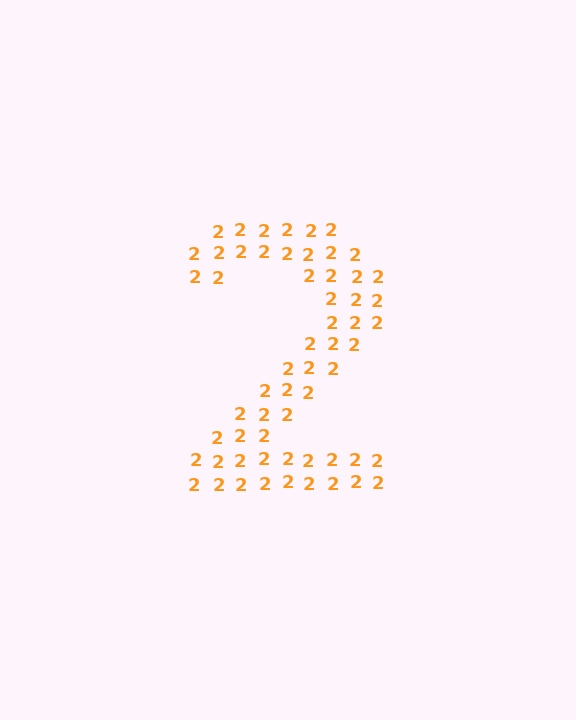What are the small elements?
The small elements are digit 2's.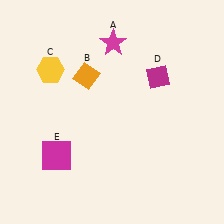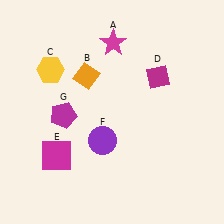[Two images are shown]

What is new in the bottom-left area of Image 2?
A magenta pentagon (G) was added in the bottom-left area of Image 2.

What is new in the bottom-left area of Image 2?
A purple circle (F) was added in the bottom-left area of Image 2.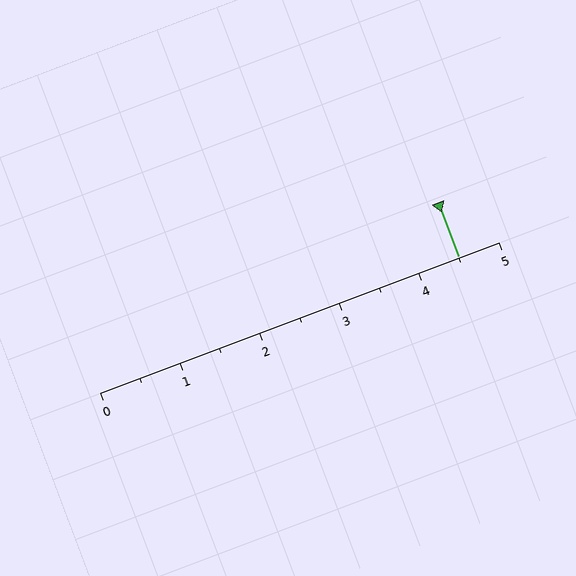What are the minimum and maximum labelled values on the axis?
The axis runs from 0 to 5.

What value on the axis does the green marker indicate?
The marker indicates approximately 4.5.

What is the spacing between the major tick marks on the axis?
The major ticks are spaced 1 apart.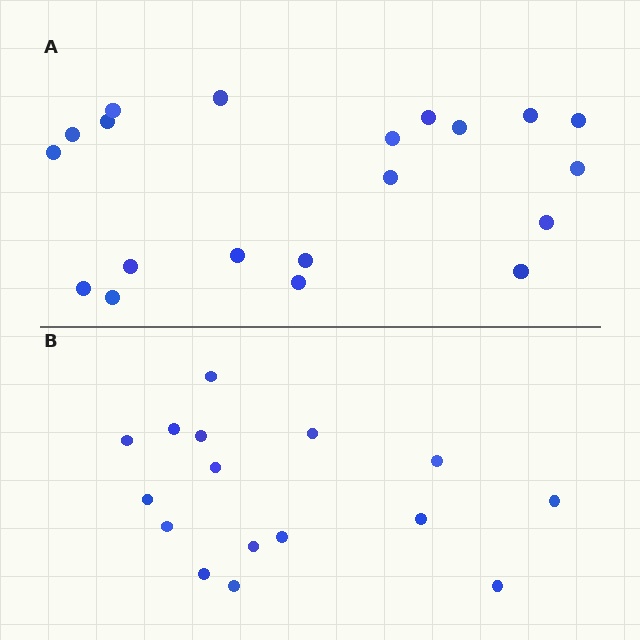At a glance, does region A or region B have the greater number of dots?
Region A (the top region) has more dots.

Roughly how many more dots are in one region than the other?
Region A has about 4 more dots than region B.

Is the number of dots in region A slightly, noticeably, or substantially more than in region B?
Region A has noticeably more, but not dramatically so. The ratio is roughly 1.2 to 1.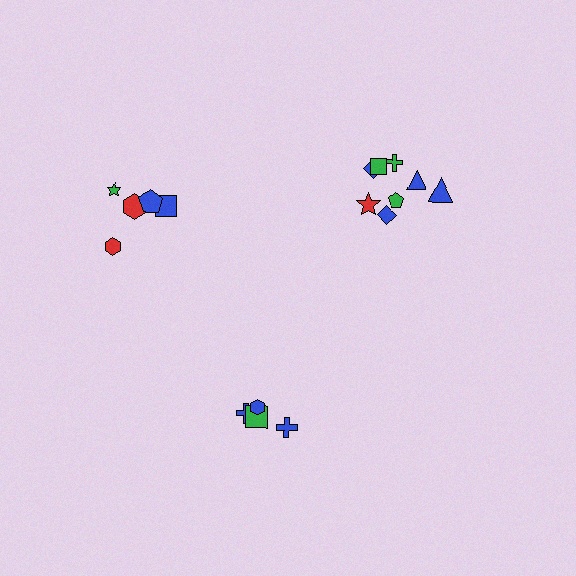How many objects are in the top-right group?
There are 8 objects.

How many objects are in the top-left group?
There are 5 objects.